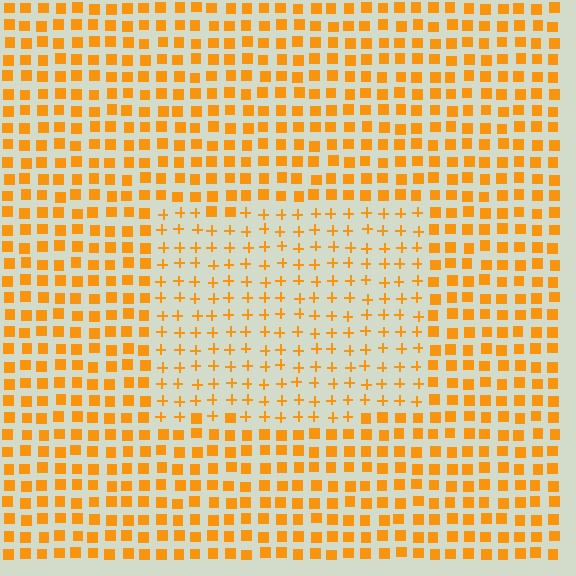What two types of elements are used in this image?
The image uses plus signs inside the rectangle region and squares outside it.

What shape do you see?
I see a rectangle.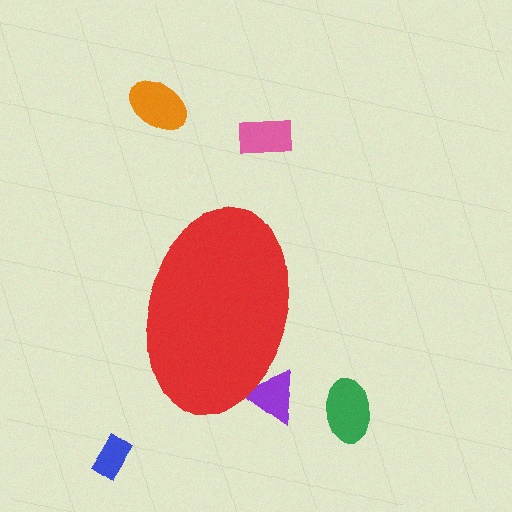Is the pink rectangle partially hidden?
No, the pink rectangle is fully visible.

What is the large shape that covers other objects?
A red ellipse.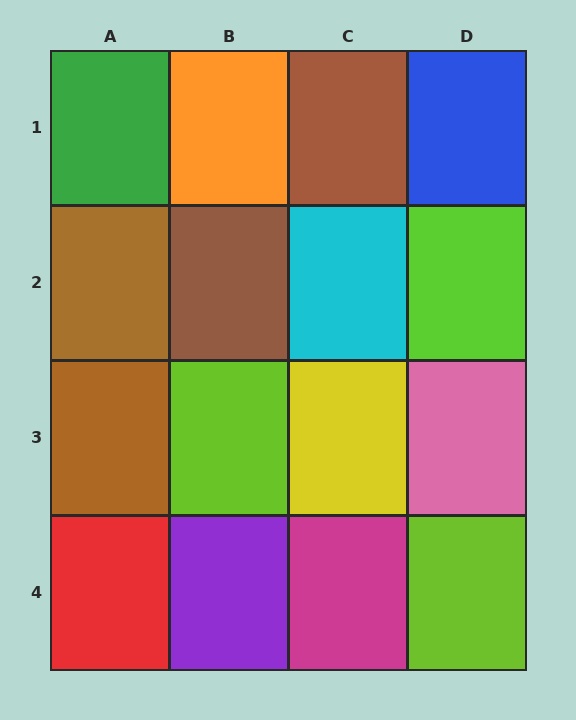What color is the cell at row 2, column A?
Brown.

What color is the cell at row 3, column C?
Yellow.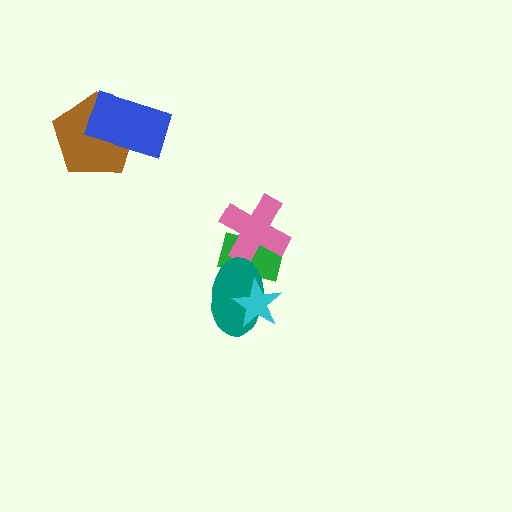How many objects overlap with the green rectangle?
3 objects overlap with the green rectangle.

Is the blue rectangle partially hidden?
No, no other shape covers it.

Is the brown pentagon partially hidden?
Yes, it is partially covered by another shape.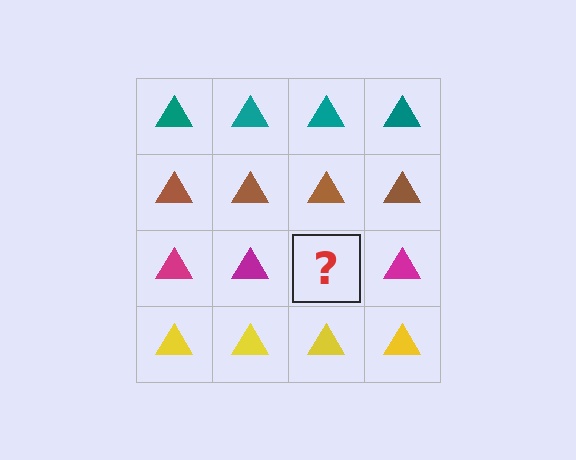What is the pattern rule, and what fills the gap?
The rule is that each row has a consistent color. The gap should be filled with a magenta triangle.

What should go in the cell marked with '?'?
The missing cell should contain a magenta triangle.